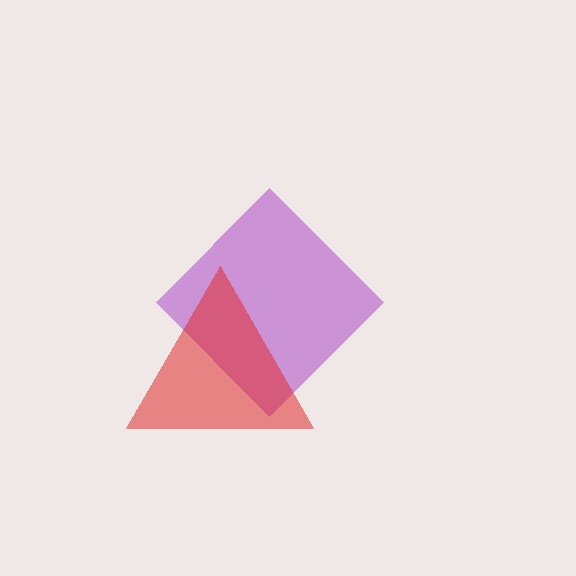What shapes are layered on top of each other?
The layered shapes are: a purple diamond, a red triangle.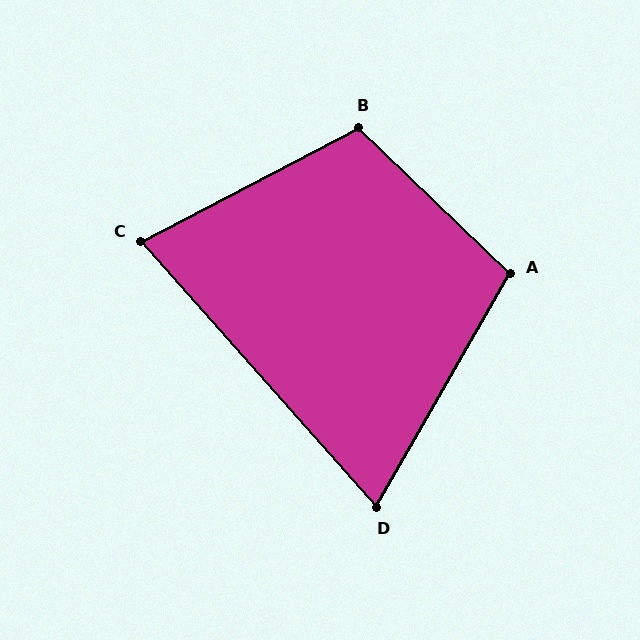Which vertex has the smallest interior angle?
D, at approximately 71 degrees.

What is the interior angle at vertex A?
Approximately 104 degrees (obtuse).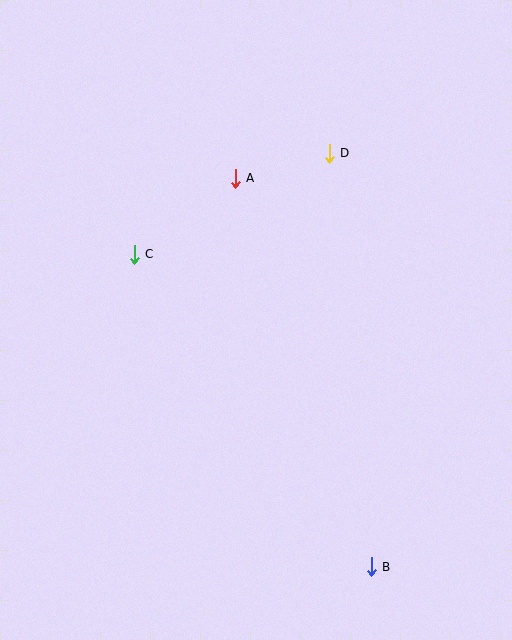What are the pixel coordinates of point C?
Point C is at (134, 254).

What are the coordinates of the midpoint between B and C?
The midpoint between B and C is at (253, 411).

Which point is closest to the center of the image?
Point C at (134, 254) is closest to the center.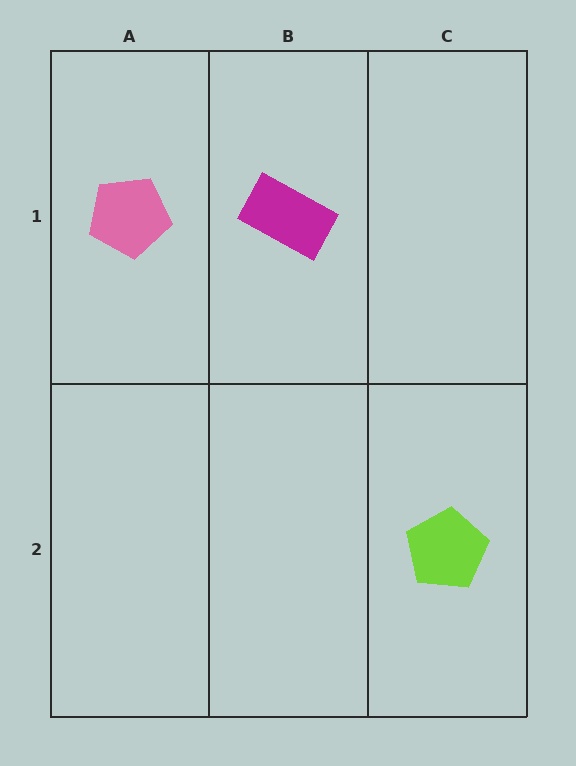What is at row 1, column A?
A pink pentagon.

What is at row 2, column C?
A lime pentagon.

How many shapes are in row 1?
2 shapes.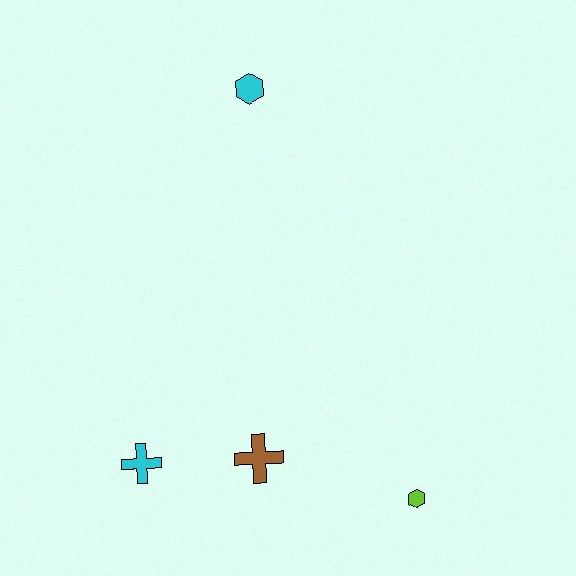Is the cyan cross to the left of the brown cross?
Yes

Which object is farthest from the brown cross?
The cyan hexagon is farthest from the brown cross.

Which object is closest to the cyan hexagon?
The brown cross is closest to the cyan hexagon.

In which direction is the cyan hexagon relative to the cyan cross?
The cyan hexagon is above the cyan cross.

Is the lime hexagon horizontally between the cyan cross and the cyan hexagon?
No